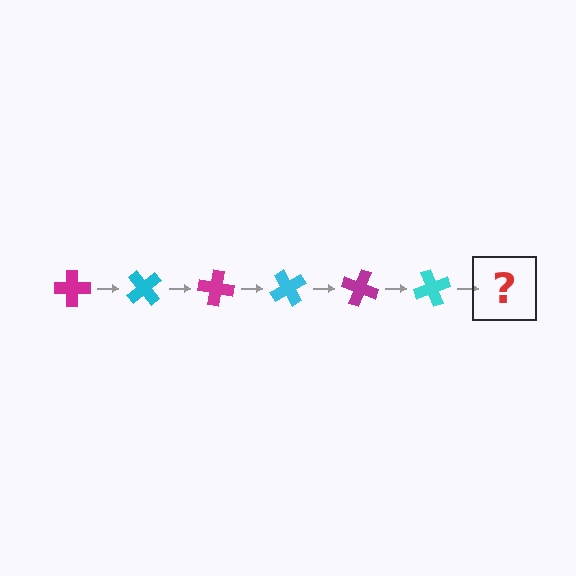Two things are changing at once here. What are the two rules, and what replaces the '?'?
The two rules are that it rotates 50 degrees each step and the color cycles through magenta and cyan. The '?' should be a magenta cross, rotated 300 degrees from the start.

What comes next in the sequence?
The next element should be a magenta cross, rotated 300 degrees from the start.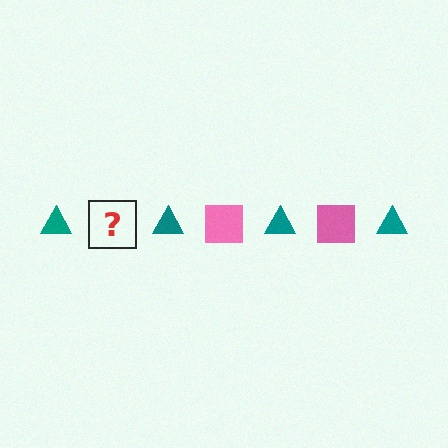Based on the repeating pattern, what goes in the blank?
The blank should be a pink square.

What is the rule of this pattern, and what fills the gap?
The rule is that the pattern alternates between teal triangle and pink square. The gap should be filled with a pink square.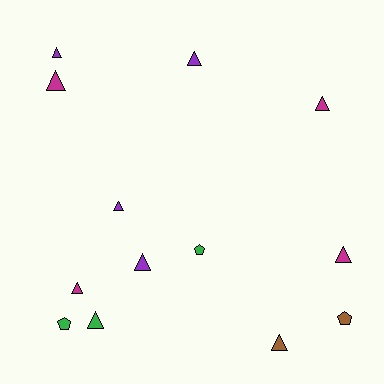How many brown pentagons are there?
There is 1 brown pentagon.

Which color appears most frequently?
Purple, with 4 objects.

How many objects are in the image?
There are 13 objects.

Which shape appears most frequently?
Triangle, with 10 objects.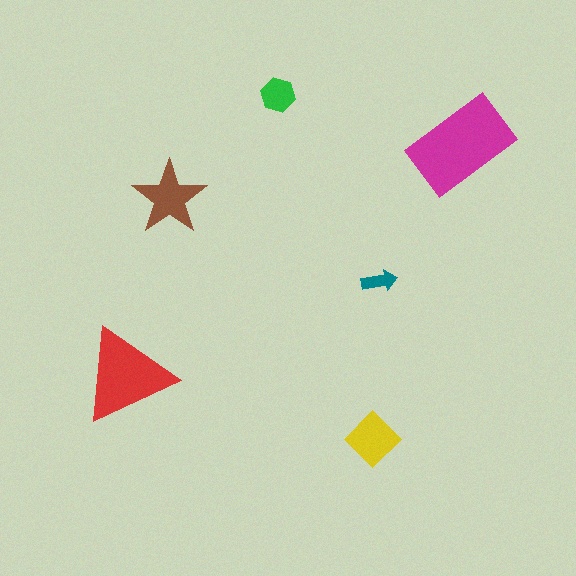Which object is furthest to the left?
The red triangle is leftmost.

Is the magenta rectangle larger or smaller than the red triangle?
Larger.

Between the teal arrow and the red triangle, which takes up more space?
The red triangle.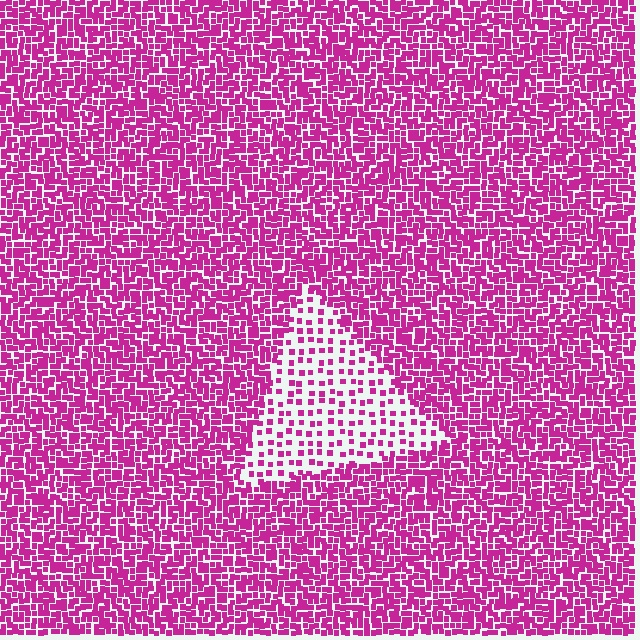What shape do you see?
I see a triangle.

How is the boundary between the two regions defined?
The boundary is defined by a change in element density (approximately 2.7x ratio). All elements are the same color, size, and shape.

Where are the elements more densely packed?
The elements are more densely packed outside the triangle boundary.